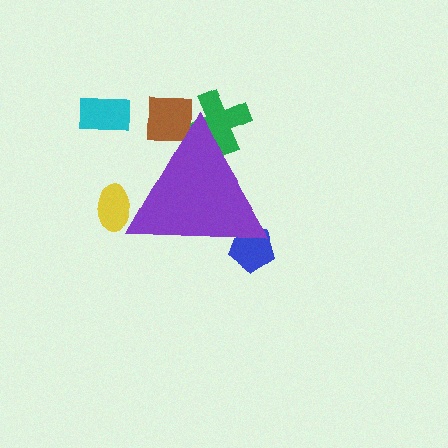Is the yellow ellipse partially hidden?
Yes, the yellow ellipse is partially hidden behind the purple triangle.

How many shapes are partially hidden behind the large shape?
4 shapes are partially hidden.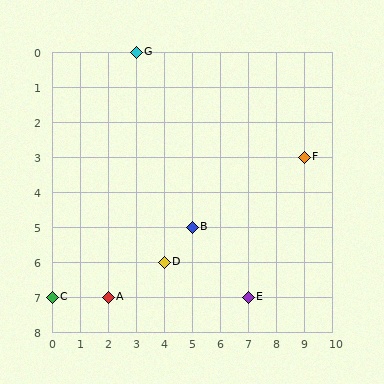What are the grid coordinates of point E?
Point E is at grid coordinates (7, 7).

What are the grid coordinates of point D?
Point D is at grid coordinates (4, 6).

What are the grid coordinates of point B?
Point B is at grid coordinates (5, 5).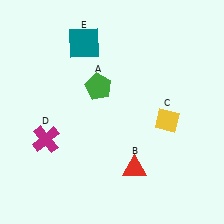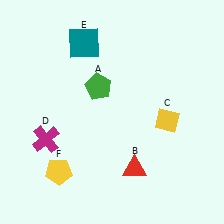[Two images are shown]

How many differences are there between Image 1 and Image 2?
There is 1 difference between the two images.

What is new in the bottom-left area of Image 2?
A yellow pentagon (F) was added in the bottom-left area of Image 2.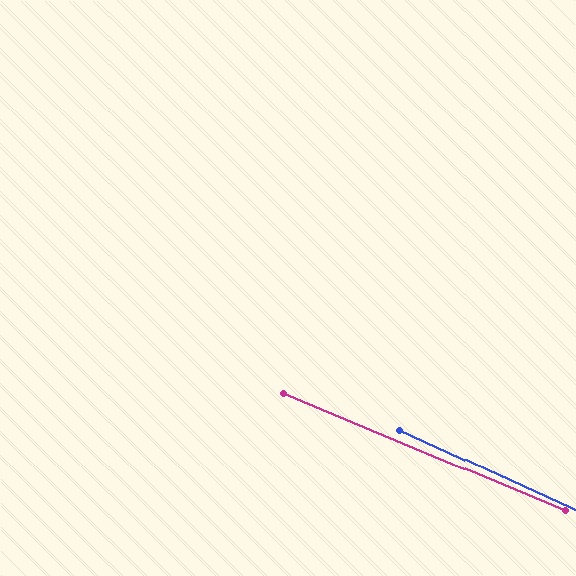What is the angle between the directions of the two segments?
Approximately 2 degrees.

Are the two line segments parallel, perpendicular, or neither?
Parallel — their directions differ by only 1.8°.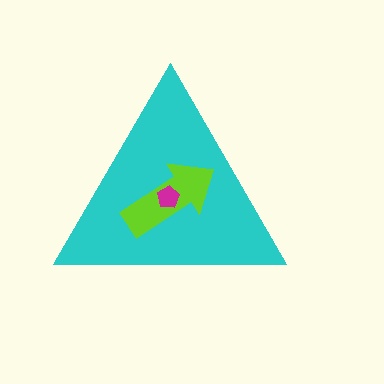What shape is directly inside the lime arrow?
The magenta pentagon.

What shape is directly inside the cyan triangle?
The lime arrow.